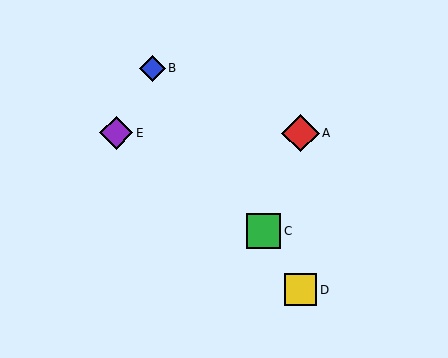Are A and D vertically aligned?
Yes, both are at x≈301.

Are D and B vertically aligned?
No, D is at x≈301 and B is at x≈152.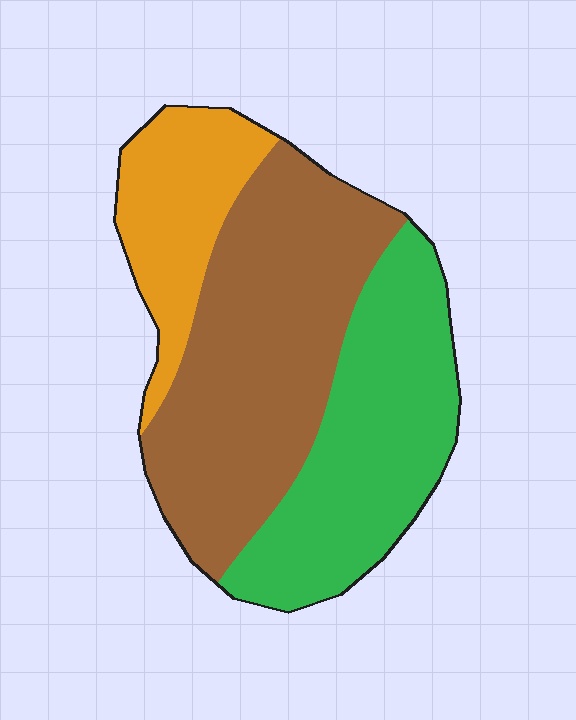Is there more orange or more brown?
Brown.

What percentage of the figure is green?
Green takes up about one third (1/3) of the figure.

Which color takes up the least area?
Orange, at roughly 20%.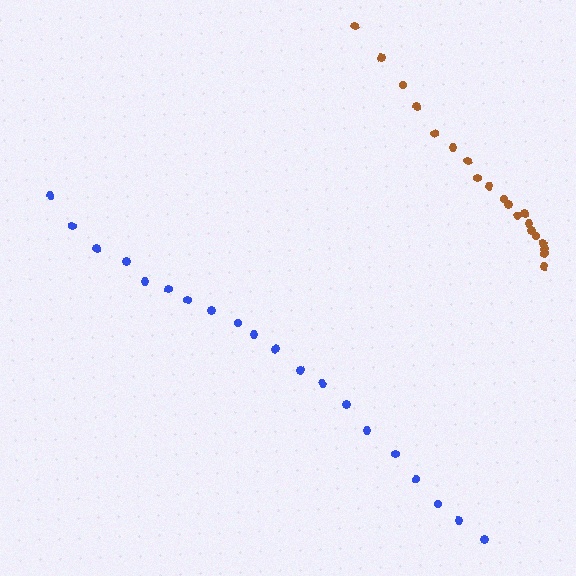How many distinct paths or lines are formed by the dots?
There are 2 distinct paths.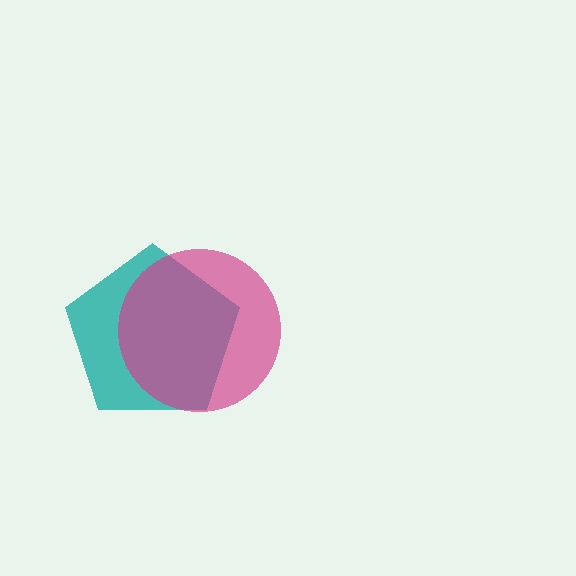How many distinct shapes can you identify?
There are 2 distinct shapes: a teal pentagon, a magenta circle.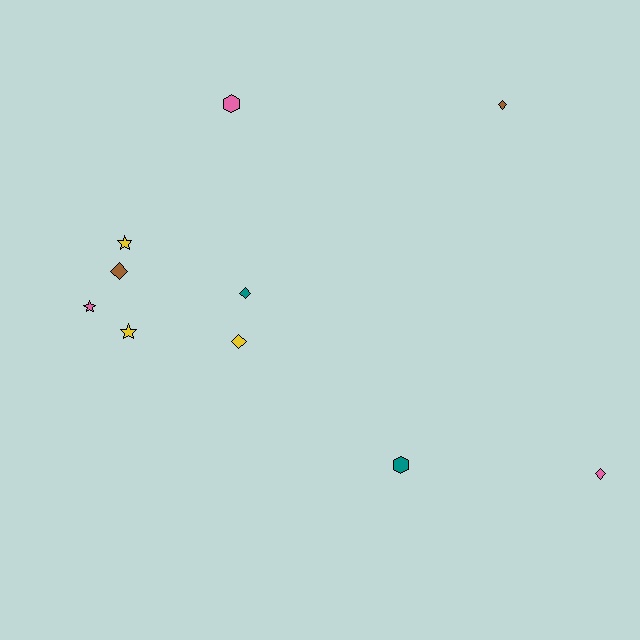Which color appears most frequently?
Pink, with 3 objects.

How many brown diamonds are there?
There are 2 brown diamonds.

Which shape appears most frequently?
Diamond, with 5 objects.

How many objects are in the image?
There are 10 objects.